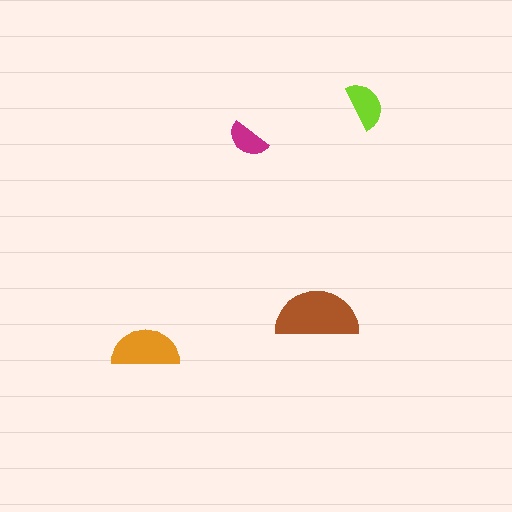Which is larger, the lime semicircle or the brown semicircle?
The brown one.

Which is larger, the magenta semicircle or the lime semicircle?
The lime one.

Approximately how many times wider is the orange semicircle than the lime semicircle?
About 1.5 times wider.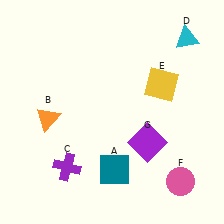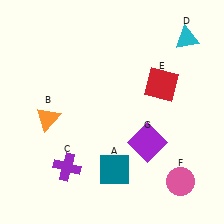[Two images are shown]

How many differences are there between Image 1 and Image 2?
There is 1 difference between the two images.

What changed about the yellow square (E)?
In Image 1, E is yellow. In Image 2, it changed to red.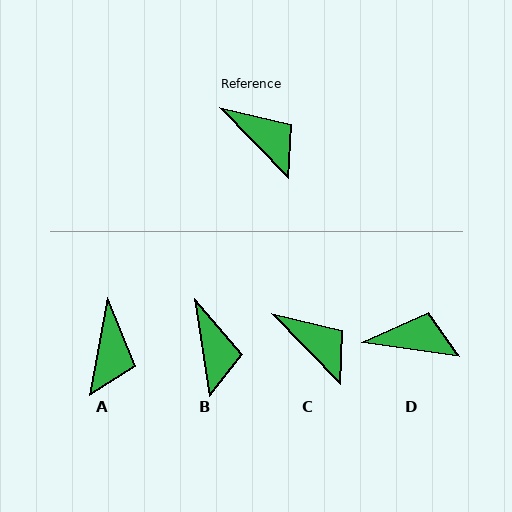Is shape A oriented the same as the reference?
No, it is off by about 54 degrees.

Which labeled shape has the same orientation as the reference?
C.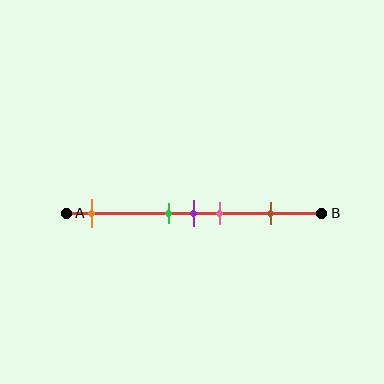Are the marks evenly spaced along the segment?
No, the marks are not evenly spaced.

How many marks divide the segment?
There are 5 marks dividing the segment.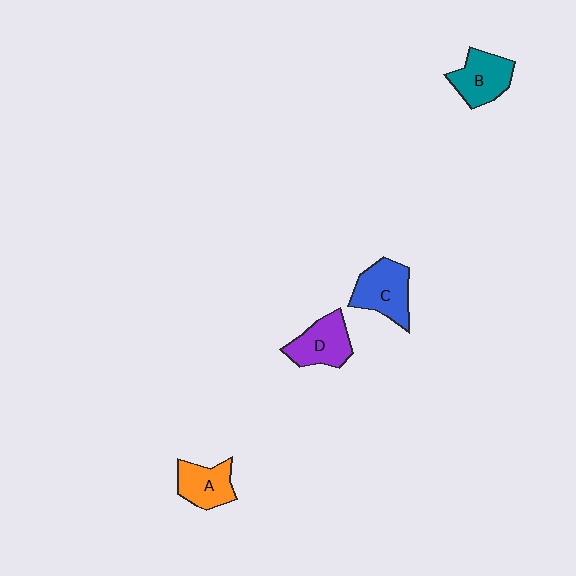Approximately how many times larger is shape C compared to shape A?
Approximately 1.3 times.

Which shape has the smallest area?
Shape A (orange).